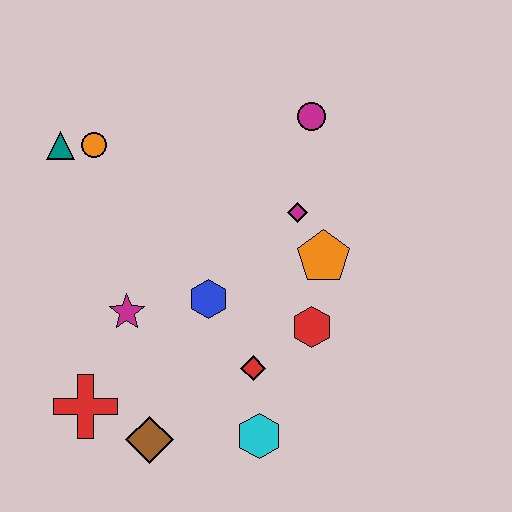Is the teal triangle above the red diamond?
Yes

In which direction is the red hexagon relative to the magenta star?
The red hexagon is to the right of the magenta star.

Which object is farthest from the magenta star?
The magenta circle is farthest from the magenta star.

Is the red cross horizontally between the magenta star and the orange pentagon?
No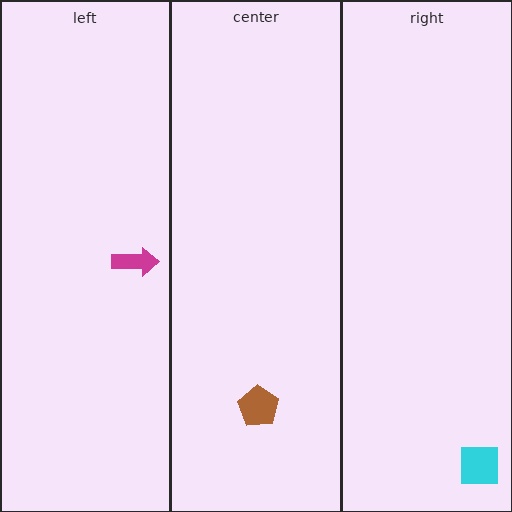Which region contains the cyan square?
The right region.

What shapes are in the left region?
The magenta arrow.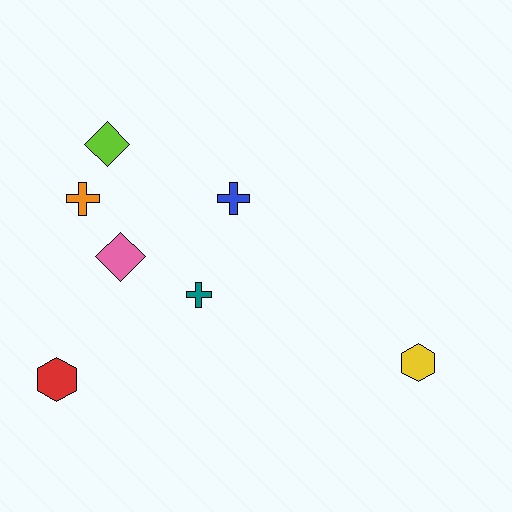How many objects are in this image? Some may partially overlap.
There are 7 objects.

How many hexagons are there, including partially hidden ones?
There are 2 hexagons.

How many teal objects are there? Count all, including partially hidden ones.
There is 1 teal object.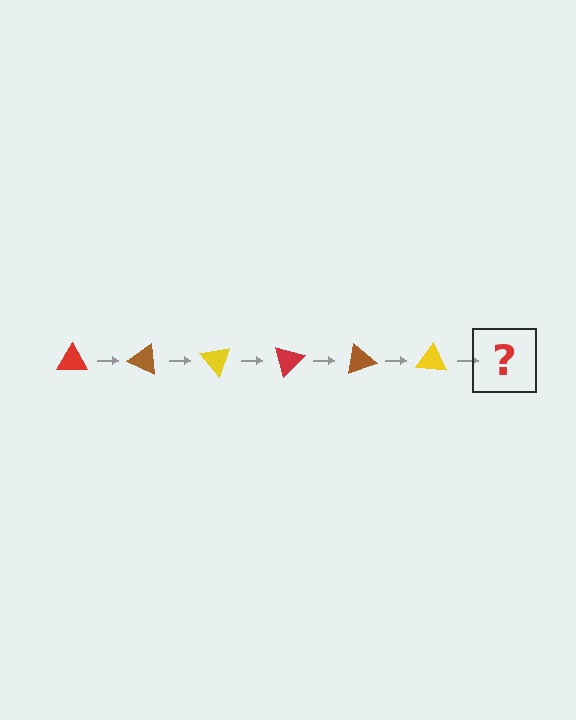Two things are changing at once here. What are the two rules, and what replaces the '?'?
The two rules are that it rotates 25 degrees each step and the color cycles through red, brown, and yellow. The '?' should be a red triangle, rotated 150 degrees from the start.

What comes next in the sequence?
The next element should be a red triangle, rotated 150 degrees from the start.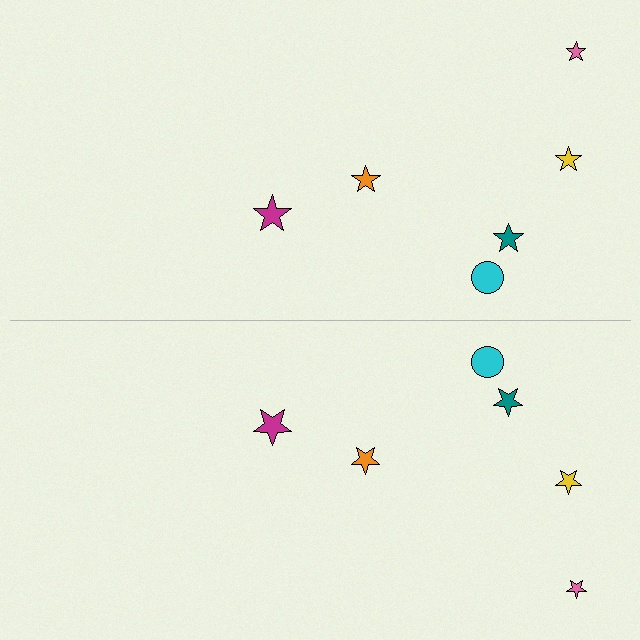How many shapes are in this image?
There are 12 shapes in this image.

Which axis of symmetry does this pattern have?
The pattern has a horizontal axis of symmetry running through the center of the image.